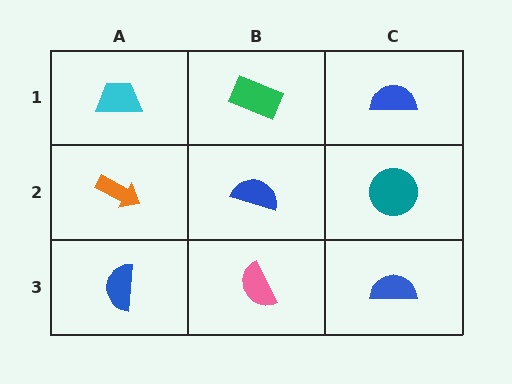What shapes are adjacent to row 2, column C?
A blue semicircle (row 1, column C), a blue semicircle (row 3, column C), a blue semicircle (row 2, column B).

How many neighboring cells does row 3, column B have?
3.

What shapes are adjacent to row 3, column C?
A teal circle (row 2, column C), a pink semicircle (row 3, column B).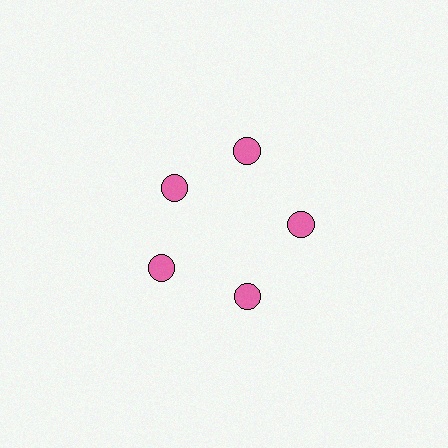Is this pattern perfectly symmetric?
No. The 5 pink circles are arranged in a ring, but one element near the 10 o'clock position is pulled inward toward the center, breaking the 5-fold rotational symmetry.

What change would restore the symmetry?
The symmetry would be restored by moving it outward, back onto the ring so that all 5 circles sit at equal angles and equal distance from the center.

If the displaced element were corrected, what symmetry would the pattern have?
It would have 5-fold rotational symmetry — the pattern would map onto itself every 72 degrees.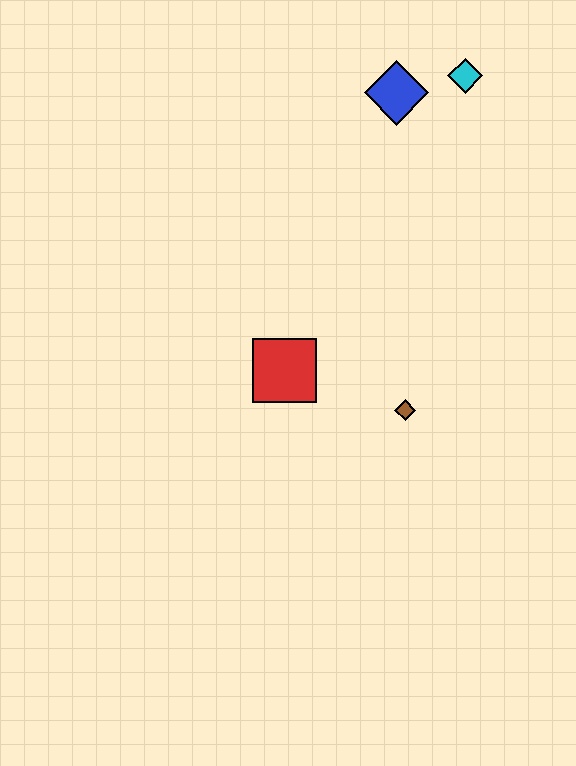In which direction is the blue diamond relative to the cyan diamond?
The blue diamond is to the left of the cyan diamond.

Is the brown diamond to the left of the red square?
No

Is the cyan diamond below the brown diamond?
No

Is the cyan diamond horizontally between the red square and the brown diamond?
No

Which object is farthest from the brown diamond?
The cyan diamond is farthest from the brown diamond.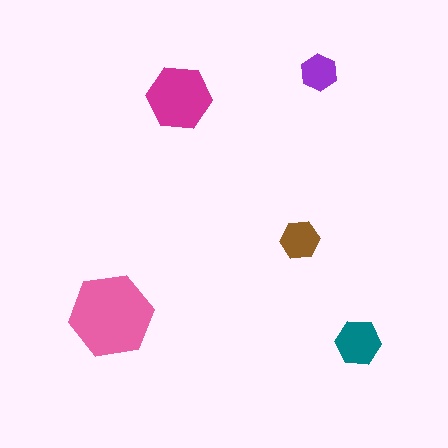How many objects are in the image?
There are 5 objects in the image.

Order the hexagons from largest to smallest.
the pink one, the magenta one, the teal one, the brown one, the purple one.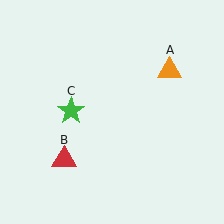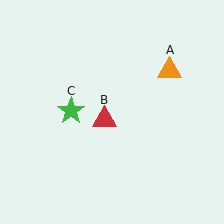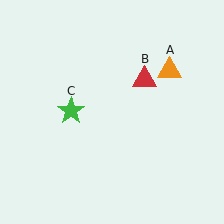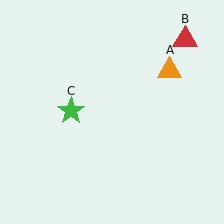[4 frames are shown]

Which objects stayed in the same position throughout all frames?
Orange triangle (object A) and green star (object C) remained stationary.